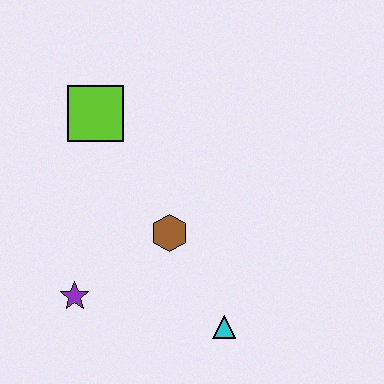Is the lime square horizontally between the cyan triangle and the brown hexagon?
No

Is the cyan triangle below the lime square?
Yes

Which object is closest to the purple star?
The brown hexagon is closest to the purple star.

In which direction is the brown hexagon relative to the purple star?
The brown hexagon is to the right of the purple star.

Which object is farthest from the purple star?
The lime square is farthest from the purple star.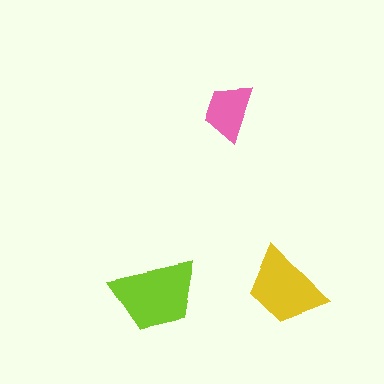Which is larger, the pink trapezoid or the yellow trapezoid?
The yellow one.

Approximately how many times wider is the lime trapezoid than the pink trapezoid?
About 1.5 times wider.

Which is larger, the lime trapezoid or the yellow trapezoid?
The lime one.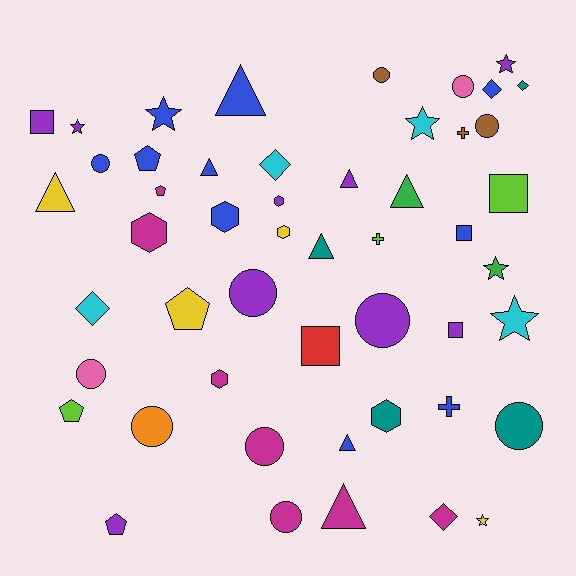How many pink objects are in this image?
There are 2 pink objects.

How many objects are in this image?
There are 50 objects.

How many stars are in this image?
There are 7 stars.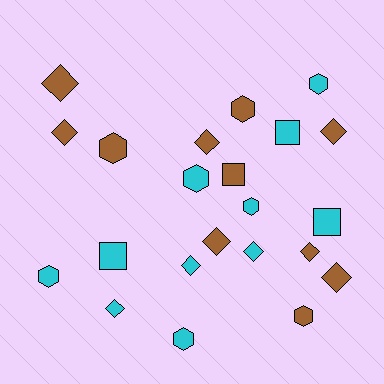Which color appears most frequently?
Cyan, with 11 objects.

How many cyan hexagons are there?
There are 5 cyan hexagons.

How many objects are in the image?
There are 22 objects.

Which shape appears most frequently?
Diamond, with 10 objects.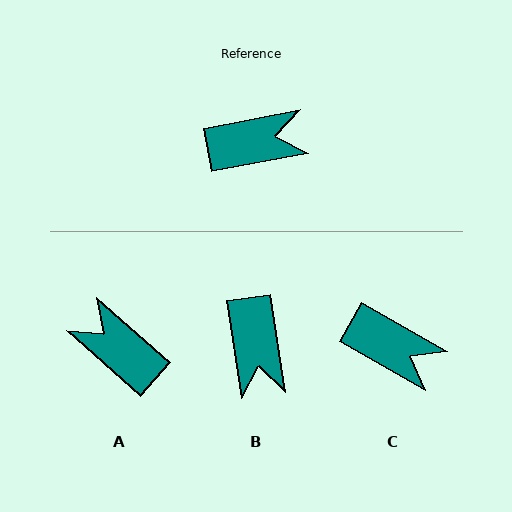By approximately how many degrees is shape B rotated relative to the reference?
Approximately 93 degrees clockwise.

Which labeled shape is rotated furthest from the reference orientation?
A, about 127 degrees away.